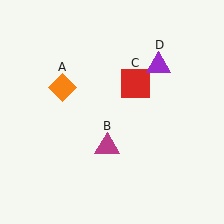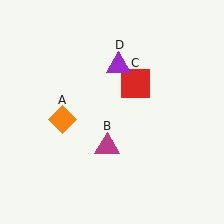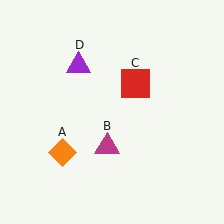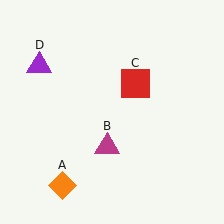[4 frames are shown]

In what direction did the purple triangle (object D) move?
The purple triangle (object D) moved left.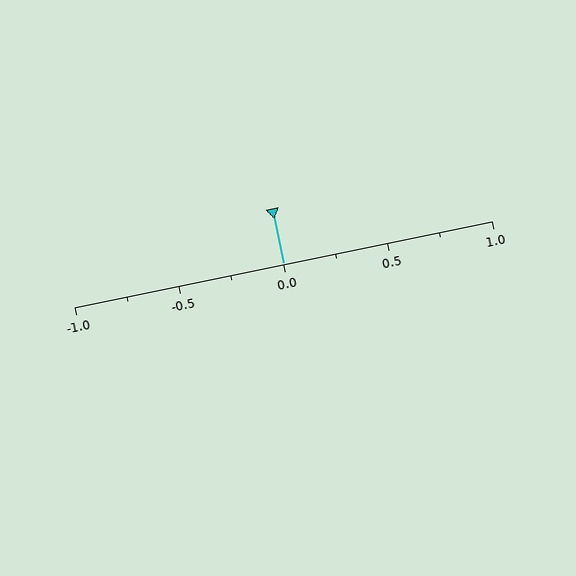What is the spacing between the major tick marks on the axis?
The major ticks are spaced 0.5 apart.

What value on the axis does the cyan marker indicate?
The marker indicates approximately 0.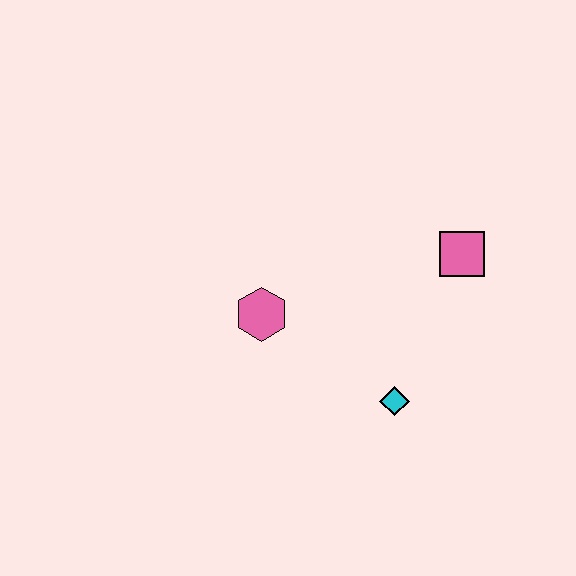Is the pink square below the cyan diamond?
No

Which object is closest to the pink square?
The cyan diamond is closest to the pink square.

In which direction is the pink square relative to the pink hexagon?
The pink square is to the right of the pink hexagon.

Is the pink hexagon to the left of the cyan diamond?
Yes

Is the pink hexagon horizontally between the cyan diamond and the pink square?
No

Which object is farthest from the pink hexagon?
The pink square is farthest from the pink hexagon.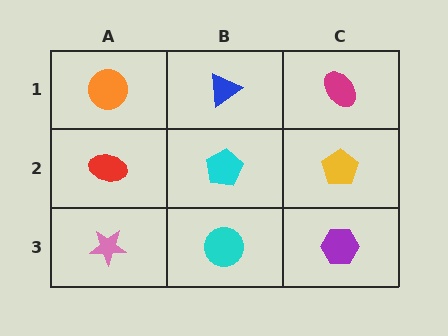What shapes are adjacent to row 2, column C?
A magenta ellipse (row 1, column C), a purple hexagon (row 3, column C), a cyan pentagon (row 2, column B).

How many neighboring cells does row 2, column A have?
3.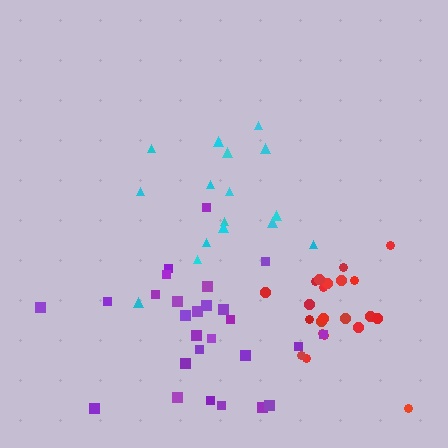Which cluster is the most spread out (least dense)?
Cyan.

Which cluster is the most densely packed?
Red.